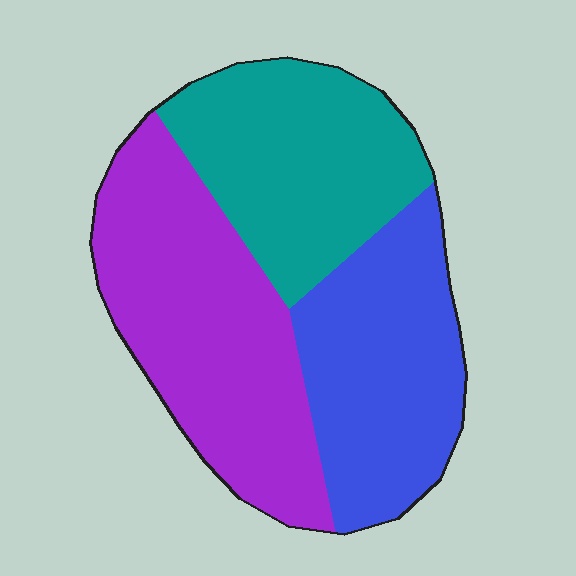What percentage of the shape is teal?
Teal takes up between a quarter and a half of the shape.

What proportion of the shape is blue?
Blue covers about 30% of the shape.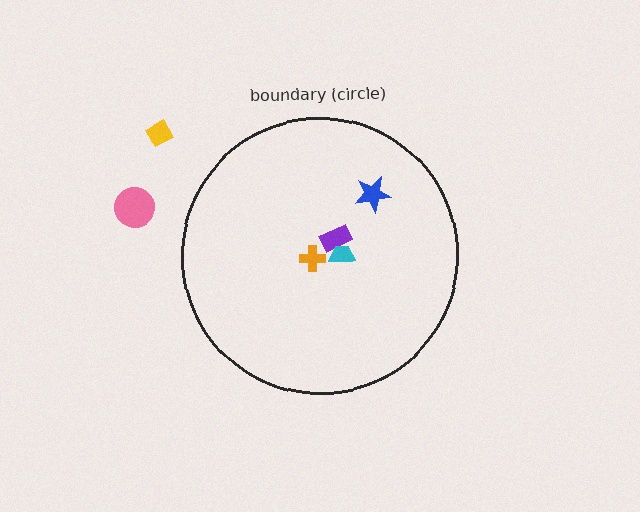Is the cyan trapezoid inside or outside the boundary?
Inside.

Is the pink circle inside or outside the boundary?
Outside.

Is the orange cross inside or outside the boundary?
Inside.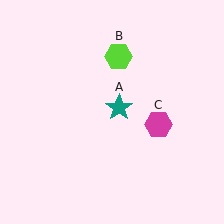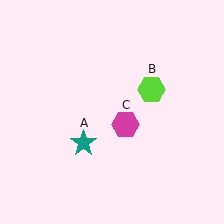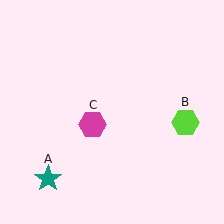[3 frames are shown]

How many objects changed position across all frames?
3 objects changed position: teal star (object A), lime hexagon (object B), magenta hexagon (object C).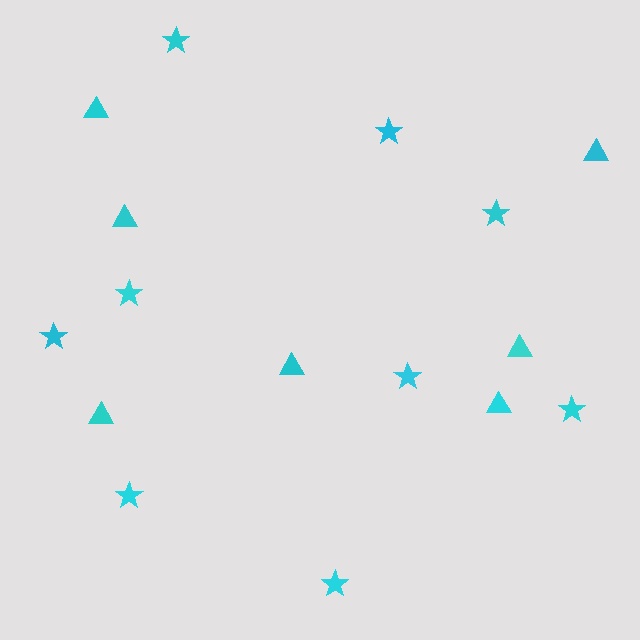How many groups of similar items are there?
There are 2 groups: one group of stars (9) and one group of triangles (7).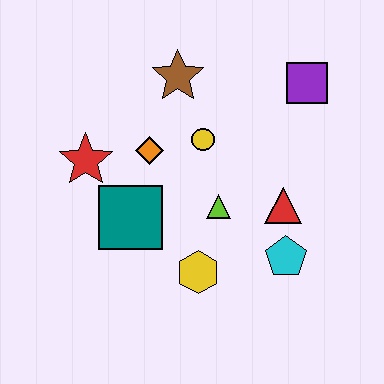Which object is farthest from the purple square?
The red star is farthest from the purple square.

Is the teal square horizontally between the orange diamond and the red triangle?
No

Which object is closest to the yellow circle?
The orange diamond is closest to the yellow circle.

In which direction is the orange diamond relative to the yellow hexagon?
The orange diamond is above the yellow hexagon.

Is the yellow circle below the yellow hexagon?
No